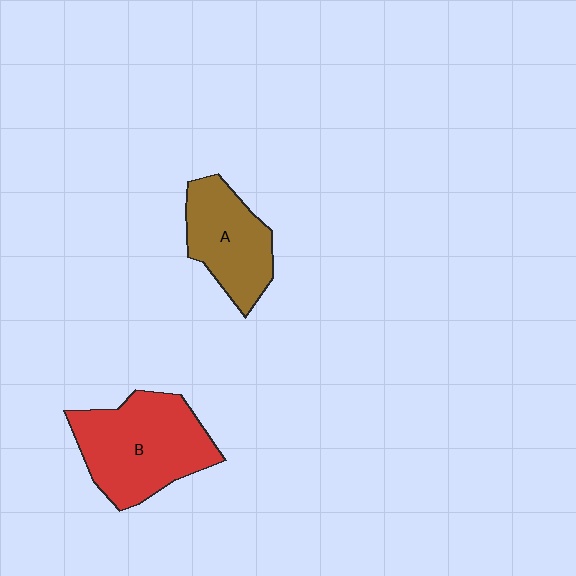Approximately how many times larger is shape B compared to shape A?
Approximately 1.4 times.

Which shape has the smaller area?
Shape A (brown).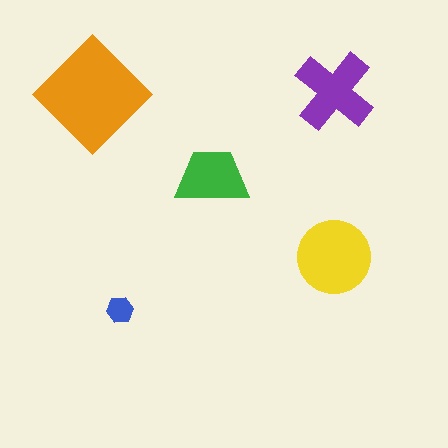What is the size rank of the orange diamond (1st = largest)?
1st.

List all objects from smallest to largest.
The blue hexagon, the green trapezoid, the purple cross, the yellow circle, the orange diamond.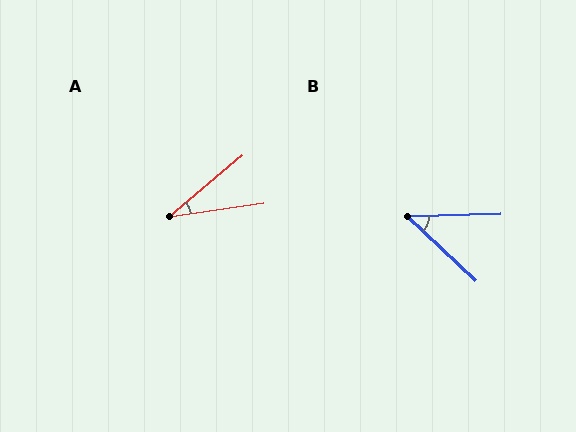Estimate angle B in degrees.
Approximately 45 degrees.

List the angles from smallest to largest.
A (32°), B (45°).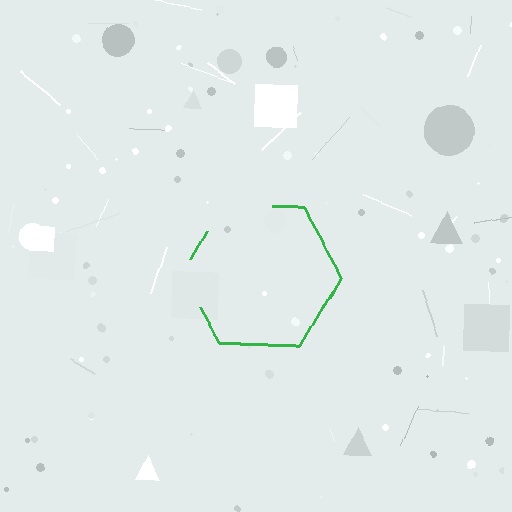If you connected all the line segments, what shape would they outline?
They would outline a hexagon.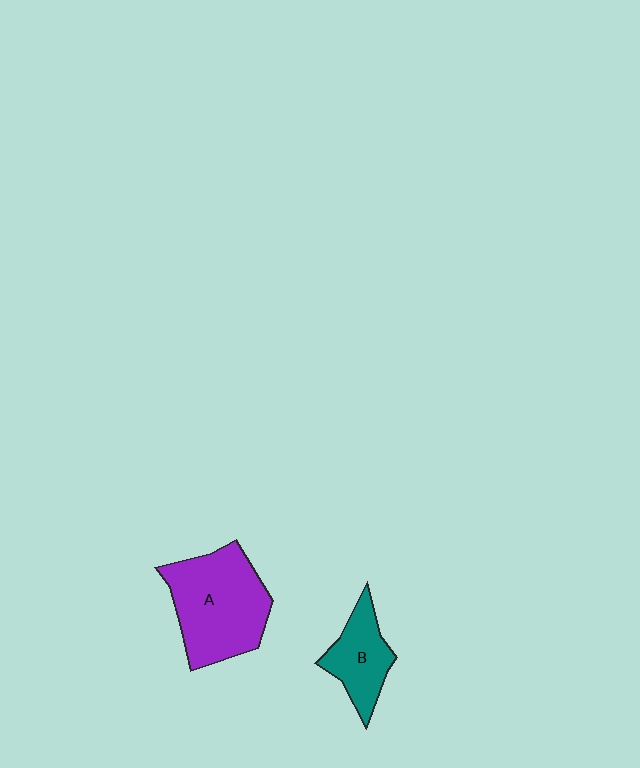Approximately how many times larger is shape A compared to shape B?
Approximately 1.9 times.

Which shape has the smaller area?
Shape B (teal).